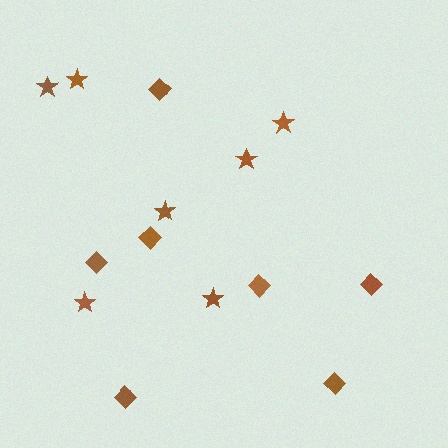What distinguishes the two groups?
There are 2 groups: one group of diamonds (7) and one group of stars (7).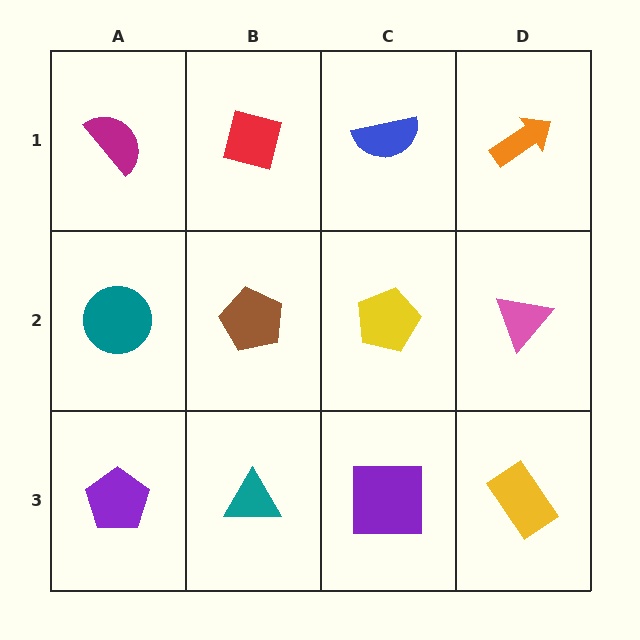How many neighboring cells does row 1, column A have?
2.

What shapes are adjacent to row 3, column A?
A teal circle (row 2, column A), a teal triangle (row 3, column B).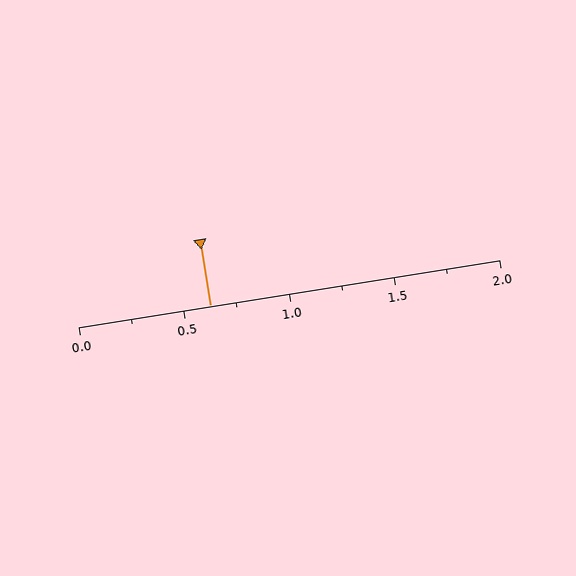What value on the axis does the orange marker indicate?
The marker indicates approximately 0.62.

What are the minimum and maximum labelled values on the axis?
The axis runs from 0.0 to 2.0.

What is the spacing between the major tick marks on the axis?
The major ticks are spaced 0.5 apart.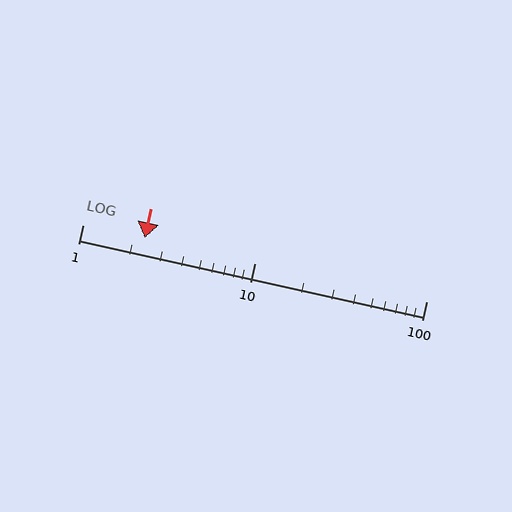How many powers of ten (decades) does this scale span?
The scale spans 2 decades, from 1 to 100.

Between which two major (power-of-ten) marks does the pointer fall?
The pointer is between 1 and 10.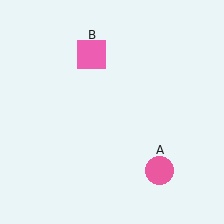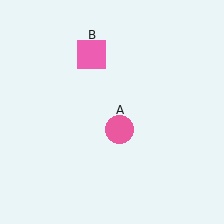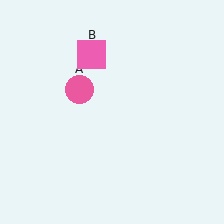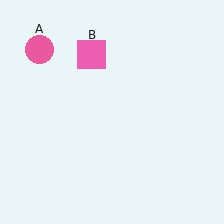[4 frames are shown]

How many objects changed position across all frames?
1 object changed position: pink circle (object A).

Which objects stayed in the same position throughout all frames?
Pink square (object B) remained stationary.